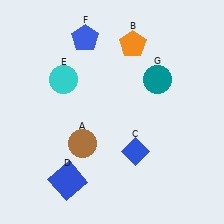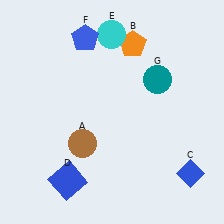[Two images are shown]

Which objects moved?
The objects that moved are: the blue diamond (C), the cyan circle (E).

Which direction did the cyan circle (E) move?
The cyan circle (E) moved right.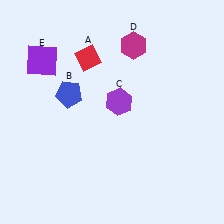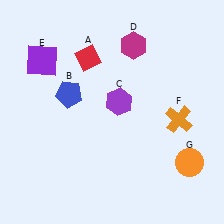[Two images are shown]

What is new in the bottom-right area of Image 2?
An orange cross (F) was added in the bottom-right area of Image 2.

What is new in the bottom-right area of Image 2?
An orange circle (G) was added in the bottom-right area of Image 2.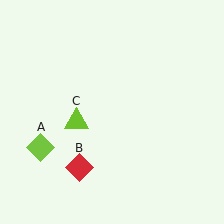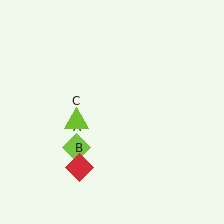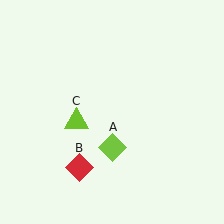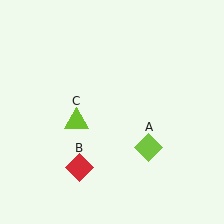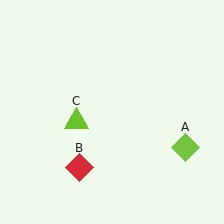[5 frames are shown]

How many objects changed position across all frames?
1 object changed position: lime diamond (object A).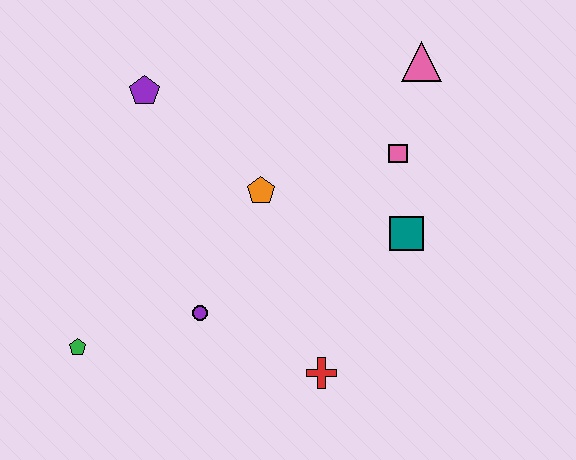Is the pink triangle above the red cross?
Yes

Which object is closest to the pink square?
The teal square is closest to the pink square.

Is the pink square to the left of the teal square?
Yes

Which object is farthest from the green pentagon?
The pink triangle is farthest from the green pentagon.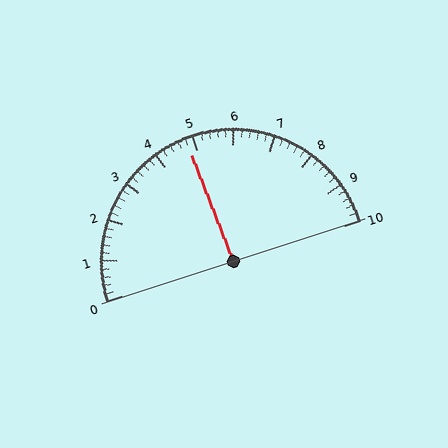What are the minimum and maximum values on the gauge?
The gauge ranges from 0 to 10.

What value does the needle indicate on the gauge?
The needle indicates approximately 4.8.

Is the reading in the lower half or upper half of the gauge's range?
The reading is in the lower half of the range (0 to 10).